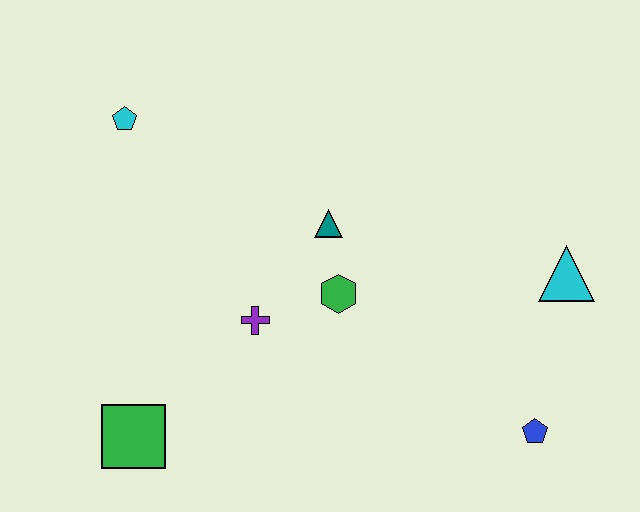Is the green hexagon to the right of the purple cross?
Yes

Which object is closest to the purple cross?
The green hexagon is closest to the purple cross.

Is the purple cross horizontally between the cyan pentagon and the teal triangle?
Yes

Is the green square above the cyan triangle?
No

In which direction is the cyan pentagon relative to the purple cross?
The cyan pentagon is above the purple cross.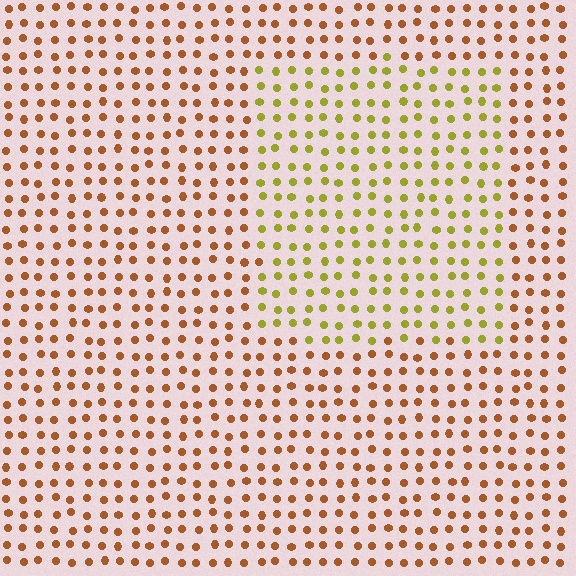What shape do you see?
I see a rectangle.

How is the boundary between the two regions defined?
The boundary is defined purely by a slight shift in hue (about 43 degrees). Spacing, size, and orientation are identical on both sides.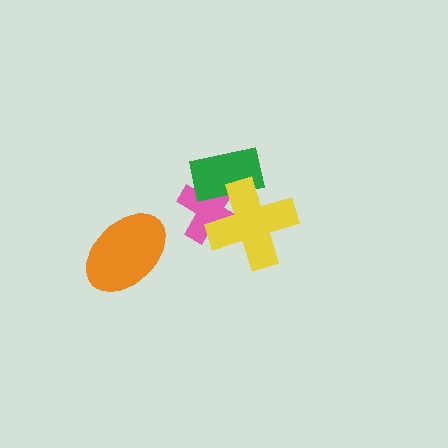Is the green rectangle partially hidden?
Yes, it is partially covered by another shape.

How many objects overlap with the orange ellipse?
0 objects overlap with the orange ellipse.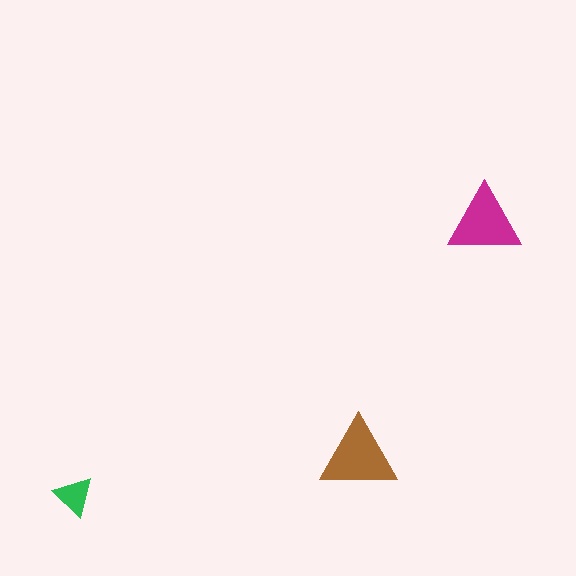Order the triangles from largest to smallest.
the brown one, the magenta one, the green one.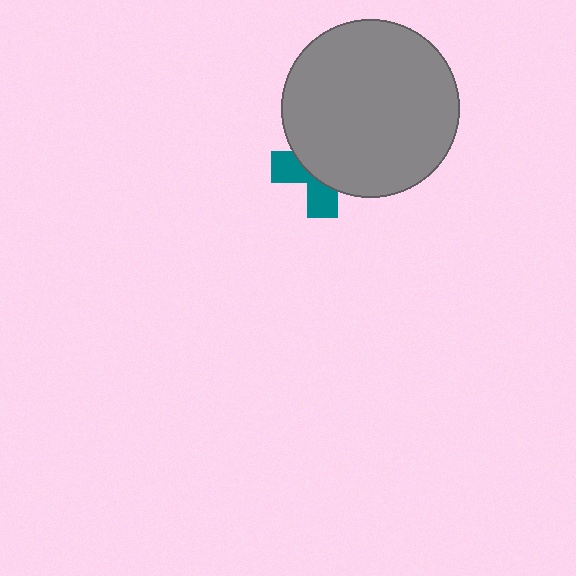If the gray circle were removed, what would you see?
You would see the complete teal cross.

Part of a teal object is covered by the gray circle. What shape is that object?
It is a cross.